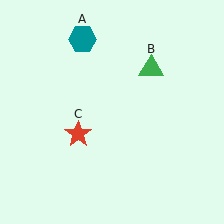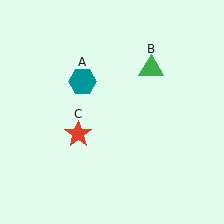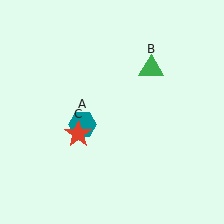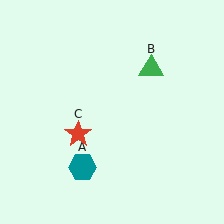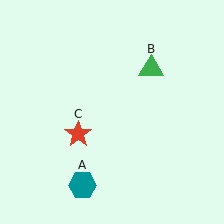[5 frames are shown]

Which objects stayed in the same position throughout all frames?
Green triangle (object B) and red star (object C) remained stationary.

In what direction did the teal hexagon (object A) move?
The teal hexagon (object A) moved down.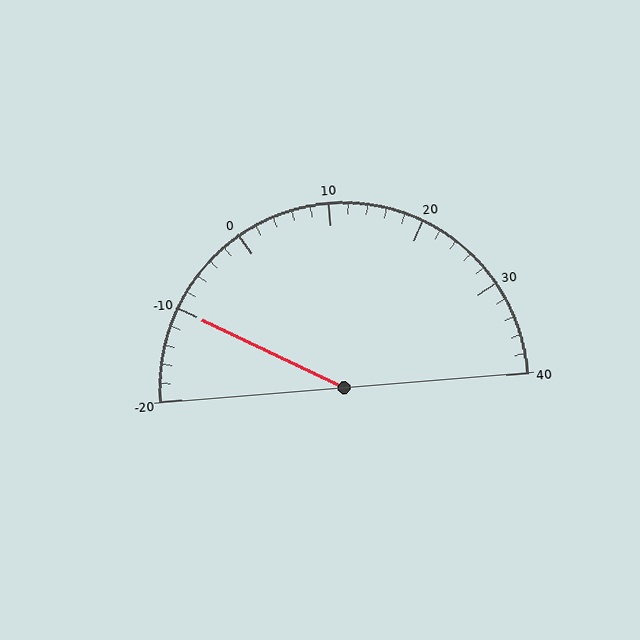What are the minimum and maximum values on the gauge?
The gauge ranges from -20 to 40.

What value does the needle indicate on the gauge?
The needle indicates approximately -10.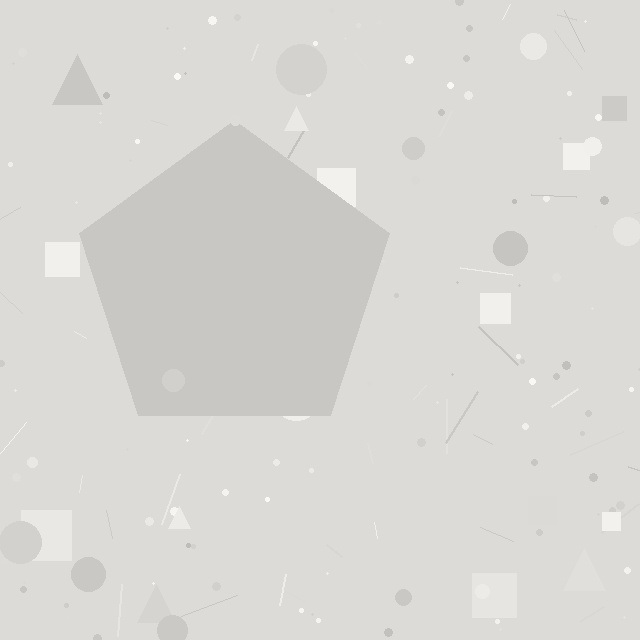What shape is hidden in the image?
A pentagon is hidden in the image.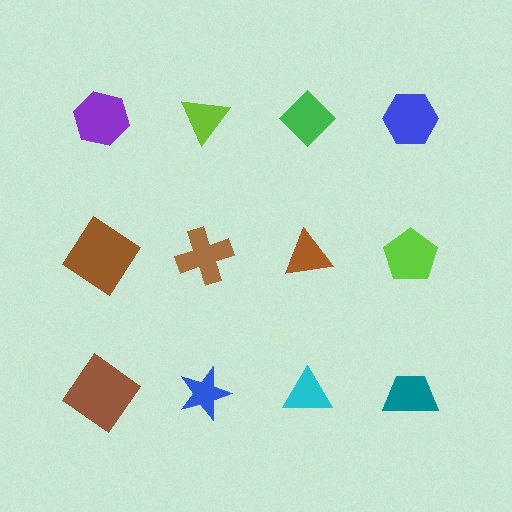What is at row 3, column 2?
A blue star.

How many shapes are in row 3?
4 shapes.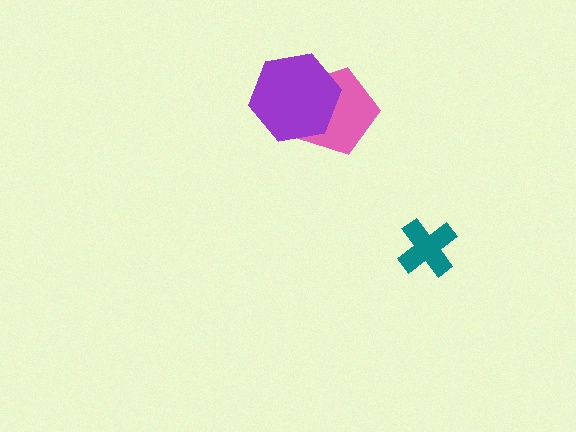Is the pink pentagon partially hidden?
Yes, it is partially covered by another shape.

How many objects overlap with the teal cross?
0 objects overlap with the teal cross.